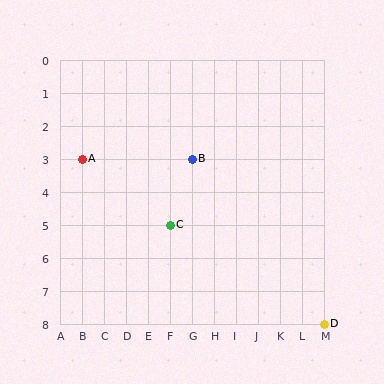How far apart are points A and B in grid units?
Points A and B are 5 columns apart.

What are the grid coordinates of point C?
Point C is at grid coordinates (F, 5).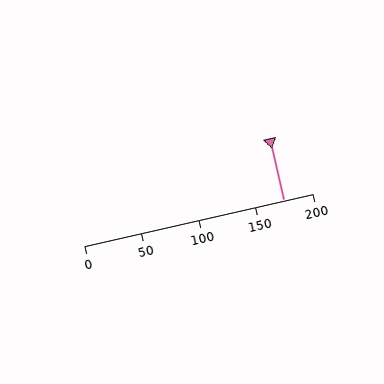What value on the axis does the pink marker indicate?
The marker indicates approximately 175.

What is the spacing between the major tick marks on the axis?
The major ticks are spaced 50 apart.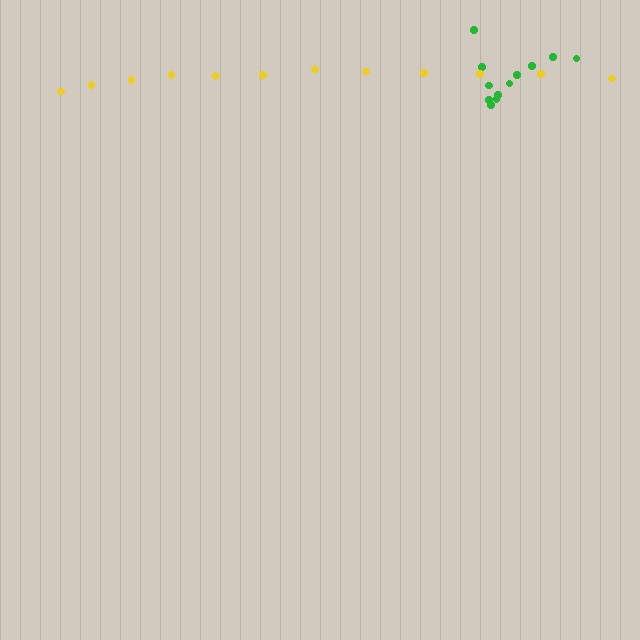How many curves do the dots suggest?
There are 2 distinct paths.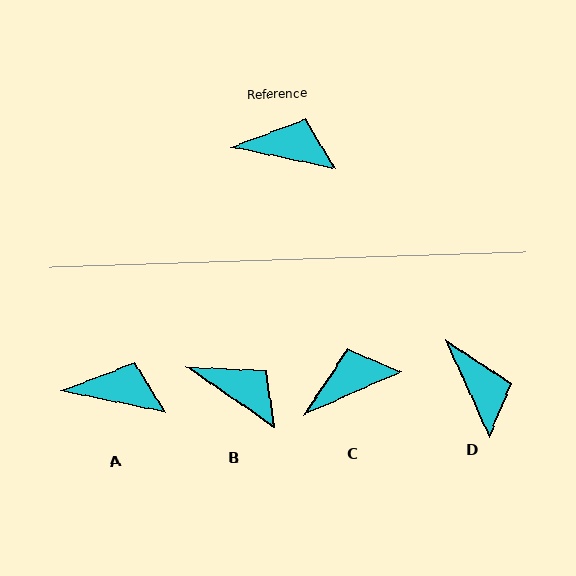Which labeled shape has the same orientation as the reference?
A.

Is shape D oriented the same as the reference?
No, it is off by about 54 degrees.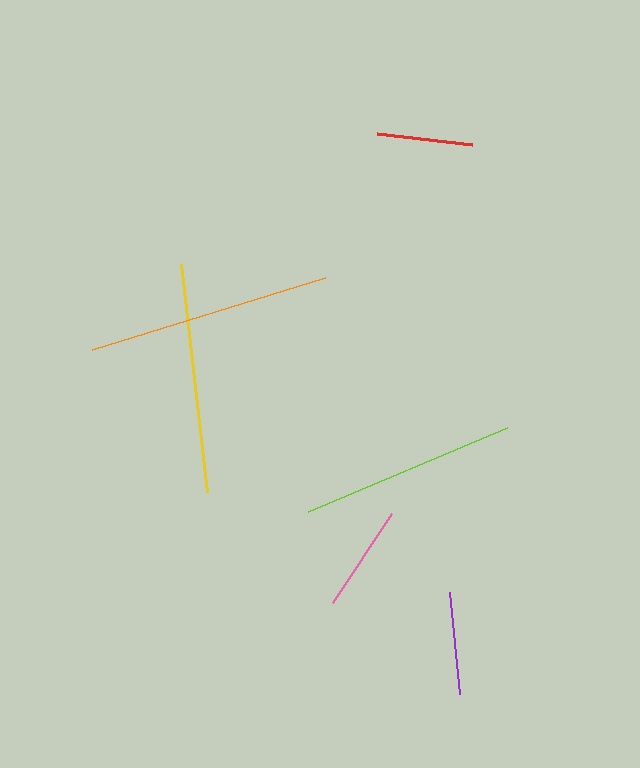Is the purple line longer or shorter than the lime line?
The lime line is longer than the purple line.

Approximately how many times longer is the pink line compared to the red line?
The pink line is approximately 1.1 times the length of the red line.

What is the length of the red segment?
The red segment is approximately 96 pixels long.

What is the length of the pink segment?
The pink segment is approximately 107 pixels long.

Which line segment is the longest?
The orange line is the longest at approximately 243 pixels.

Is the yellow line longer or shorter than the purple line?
The yellow line is longer than the purple line.